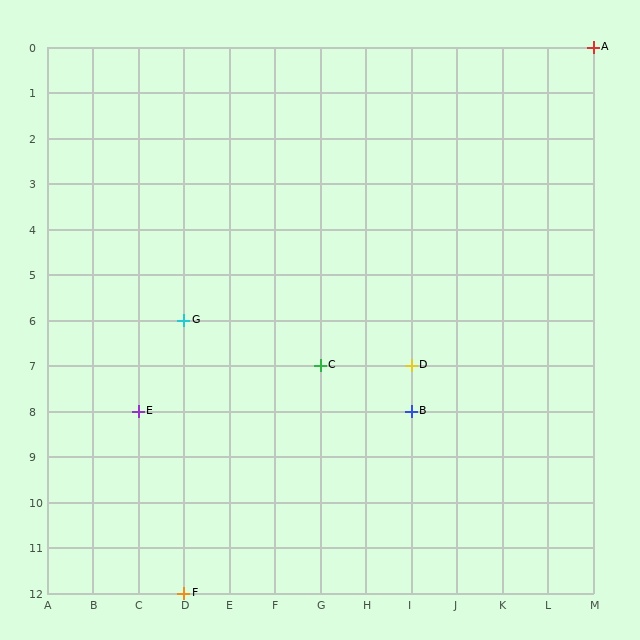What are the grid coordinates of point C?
Point C is at grid coordinates (G, 7).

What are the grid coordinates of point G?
Point G is at grid coordinates (D, 6).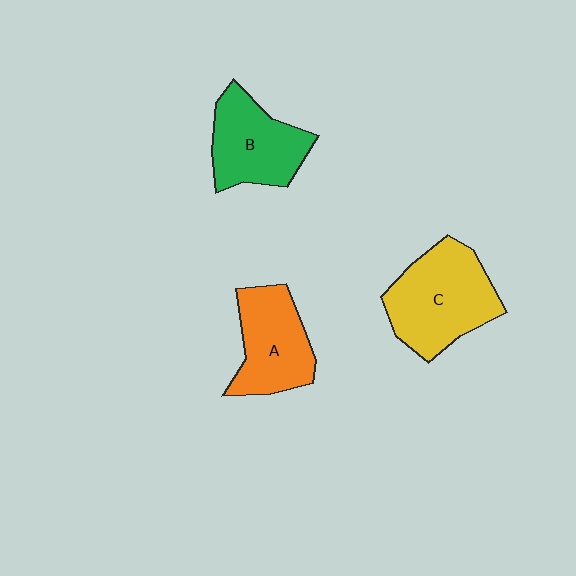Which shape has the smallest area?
Shape A (orange).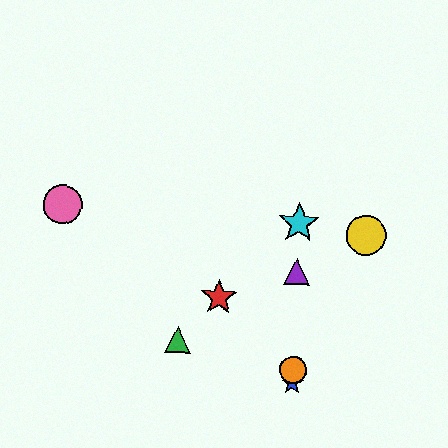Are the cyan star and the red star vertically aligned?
No, the cyan star is at x≈299 and the red star is at x≈219.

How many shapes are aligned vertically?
4 shapes (the blue star, the purple triangle, the orange circle, the cyan star) are aligned vertically.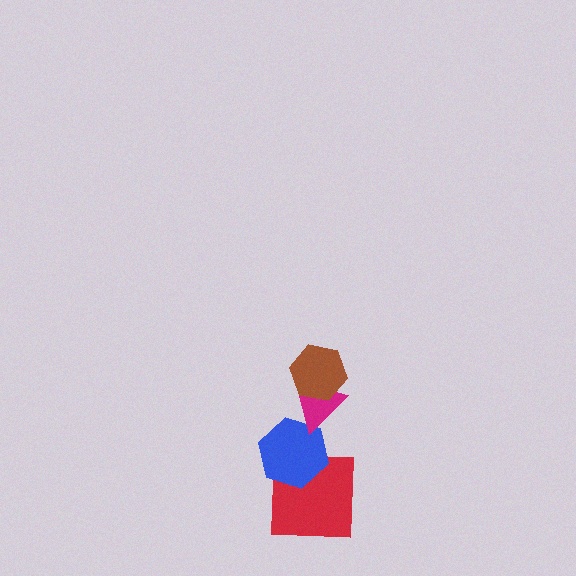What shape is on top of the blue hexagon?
The magenta triangle is on top of the blue hexagon.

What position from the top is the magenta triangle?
The magenta triangle is 2nd from the top.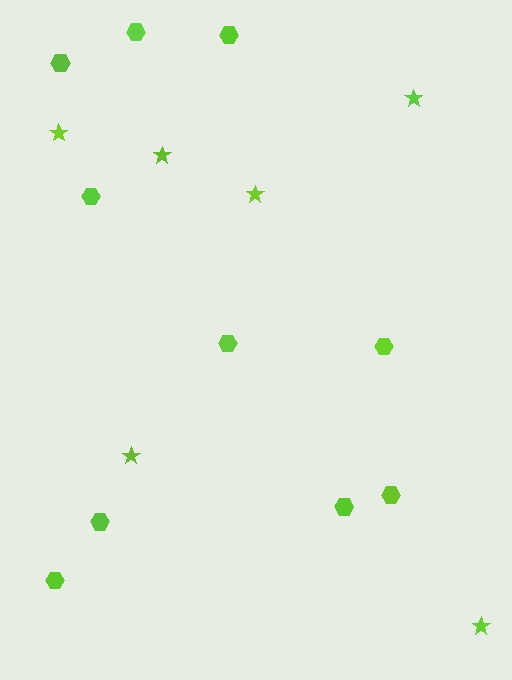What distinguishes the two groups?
There are 2 groups: one group of stars (6) and one group of hexagons (10).